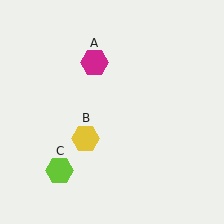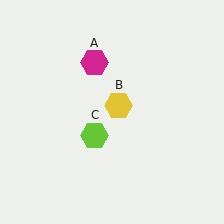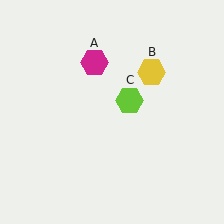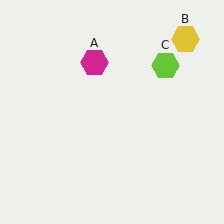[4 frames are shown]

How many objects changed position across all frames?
2 objects changed position: yellow hexagon (object B), lime hexagon (object C).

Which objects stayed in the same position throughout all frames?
Magenta hexagon (object A) remained stationary.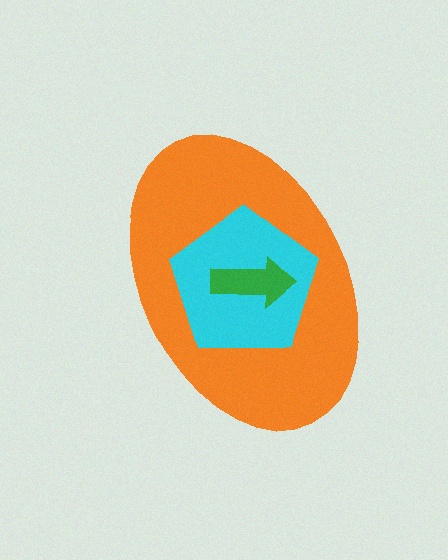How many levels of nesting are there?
3.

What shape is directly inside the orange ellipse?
The cyan pentagon.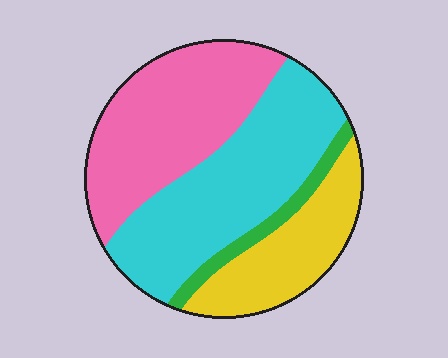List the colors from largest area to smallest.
From largest to smallest: cyan, pink, yellow, green.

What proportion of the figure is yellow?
Yellow covers 21% of the figure.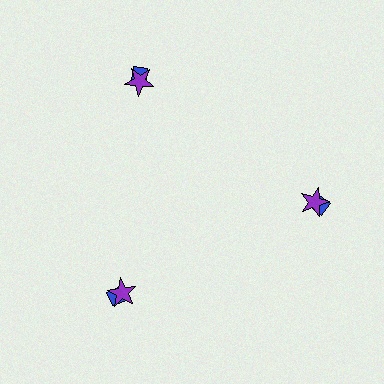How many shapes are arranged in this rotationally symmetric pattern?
There are 6 shapes, arranged in 3 groups of 2.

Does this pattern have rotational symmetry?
Yes, this pattern has 3-fold rotational symmetry. It looks the same after rotating 120 degrees around the center.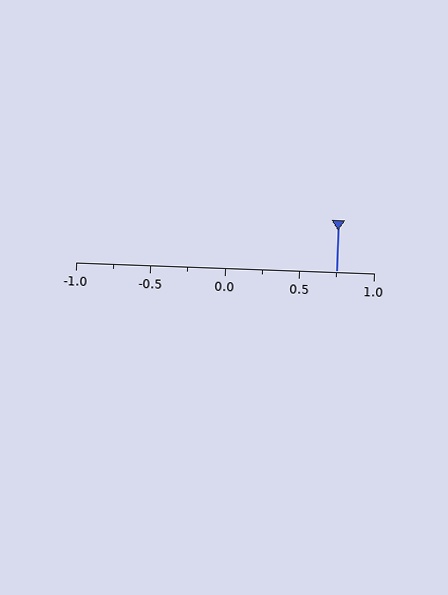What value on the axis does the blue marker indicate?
The marker indicates approximately 0.75.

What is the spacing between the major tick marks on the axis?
The major ticks are spaced 0.5 apart.